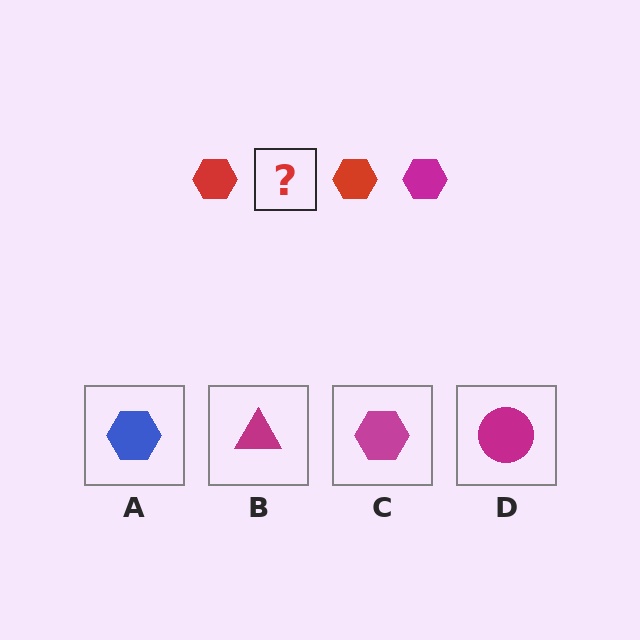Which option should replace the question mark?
Option C.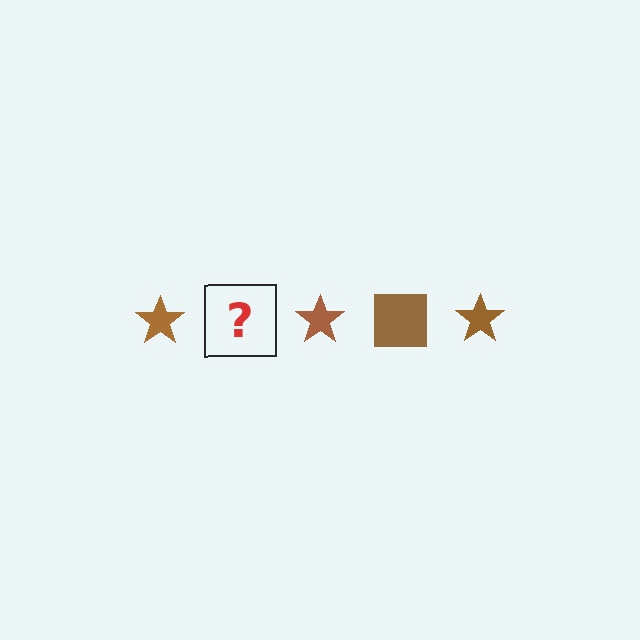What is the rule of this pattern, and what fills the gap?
The rule is that the pattern cycles through star, square shapes in brown. The gap should be filled with a brown square.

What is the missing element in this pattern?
The missing element is a brown square.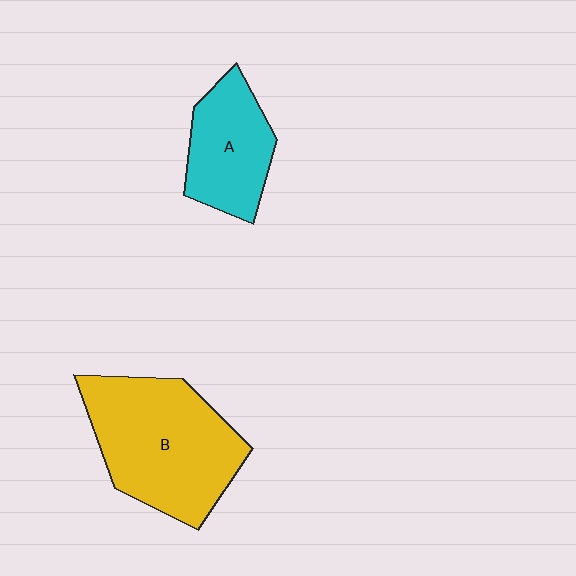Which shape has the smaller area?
Shape A (cyan).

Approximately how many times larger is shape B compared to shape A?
Approximately 1.7 times.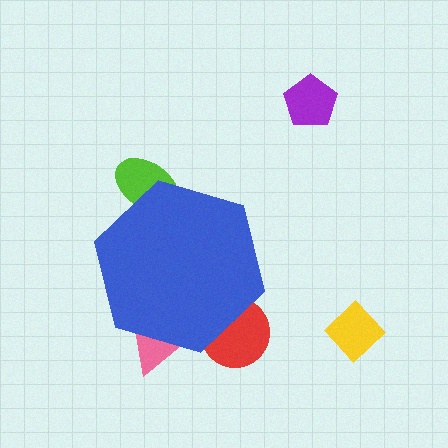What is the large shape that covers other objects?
A blue hexagon.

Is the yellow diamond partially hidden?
No, the yellow diamond is fully visible.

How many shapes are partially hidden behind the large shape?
3 shapes are partially hidden.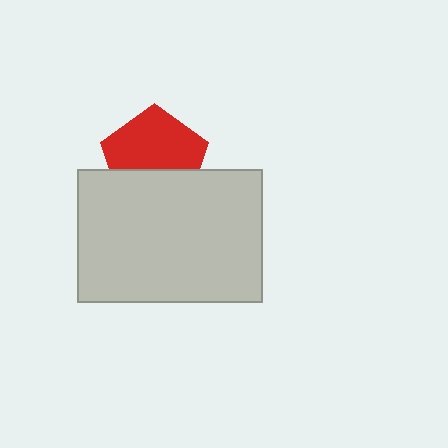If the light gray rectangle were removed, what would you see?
You would see the complete red pentagon.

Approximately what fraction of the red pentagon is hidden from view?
Roughly 38% of the red pentagon is hidden behind the light gray rectangle.